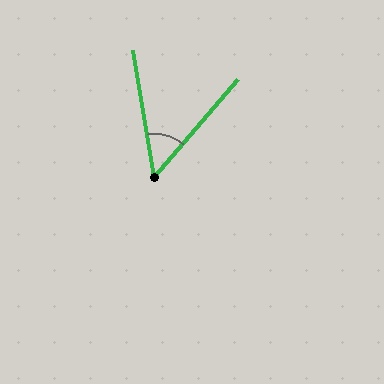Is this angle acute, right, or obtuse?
It is acute.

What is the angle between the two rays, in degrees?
Approximately 50 degrees.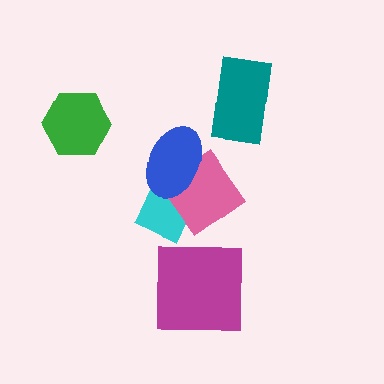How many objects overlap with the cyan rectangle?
2 objects overlap with the cyan rectangle.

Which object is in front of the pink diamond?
The blue ellipse is in front of the pink diamond.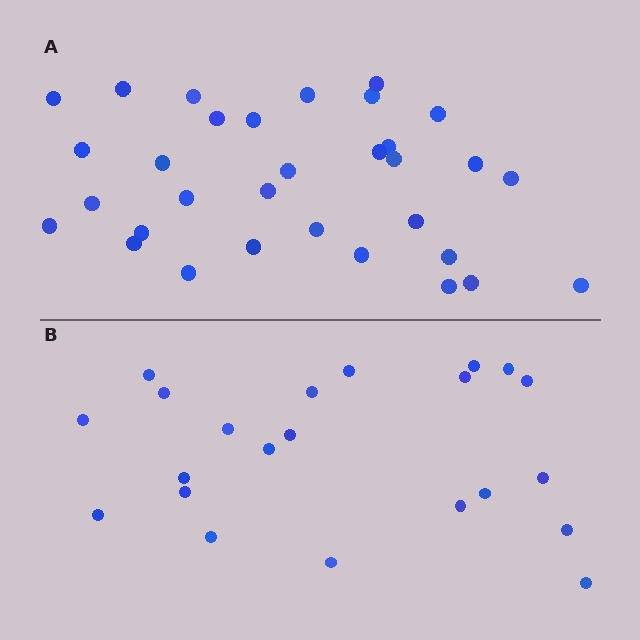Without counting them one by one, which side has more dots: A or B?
Region A (the top region) has more dots.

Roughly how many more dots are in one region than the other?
Region A has roughly 10 or so more dots than region B.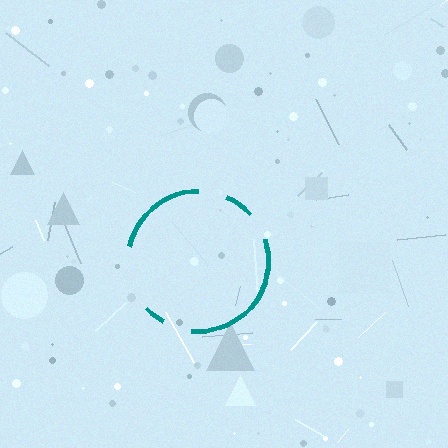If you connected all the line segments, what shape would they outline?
They would outline a circle.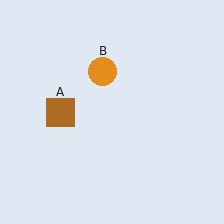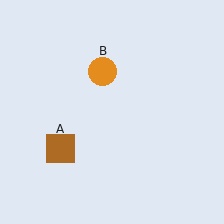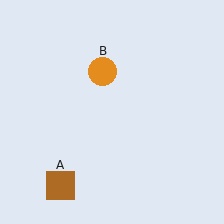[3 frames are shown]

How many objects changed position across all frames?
1 object changed position: brown square (object A).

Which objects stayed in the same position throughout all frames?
Orange circle (object B) remained stationary.